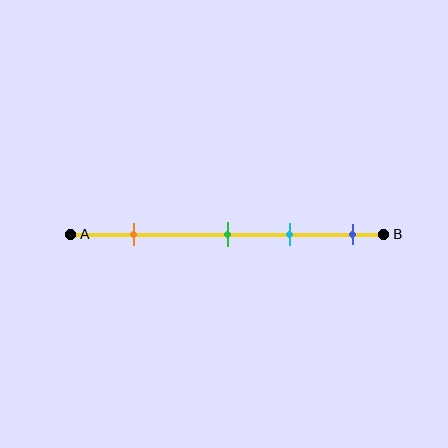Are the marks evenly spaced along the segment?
No, the marks are not evenly spaced.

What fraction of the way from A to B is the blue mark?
The blue mark is approximately 90% (0.9) of the way from A to B.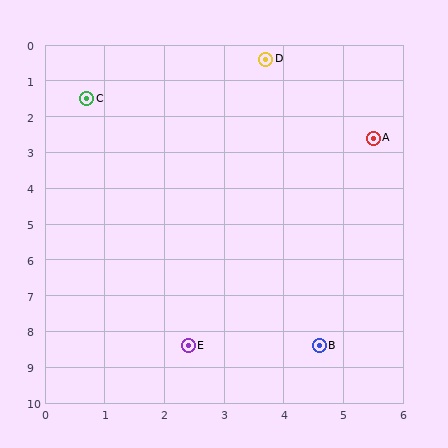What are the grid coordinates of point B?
Point B is at approximately (4.6, 8.4).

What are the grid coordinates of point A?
Point A is at approximately (5.5, 2.6).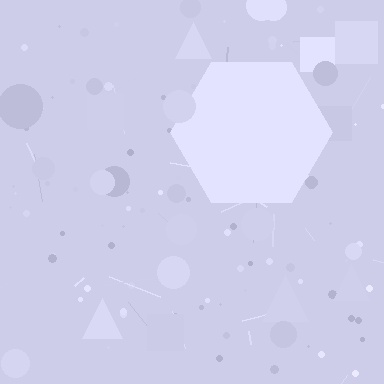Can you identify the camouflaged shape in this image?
The camouflaged shape is a hexagon.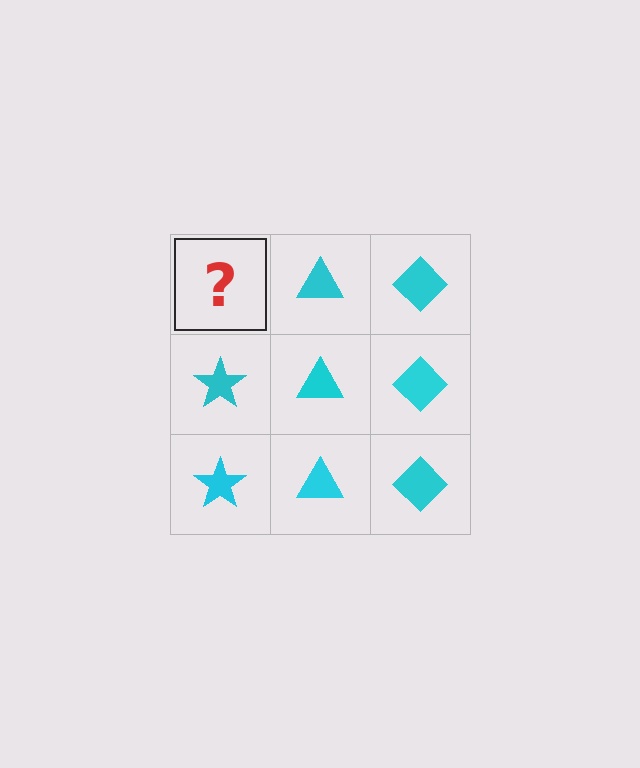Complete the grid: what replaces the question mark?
The question mark should be replaced with a cyan star.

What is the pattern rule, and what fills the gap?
The rule is that each column has a consistent shape. The gap should be filled with a cyan star.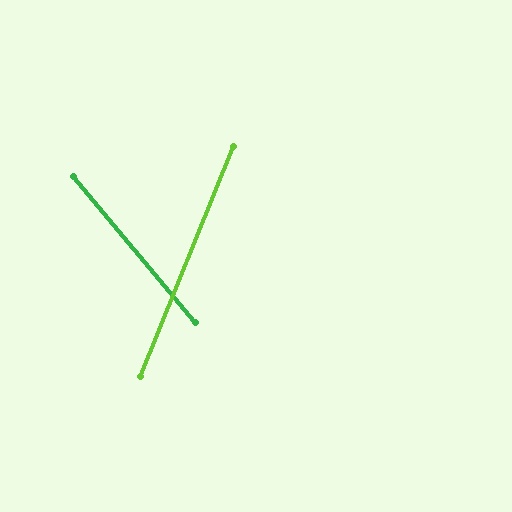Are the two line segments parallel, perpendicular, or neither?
Neither parallel nor perpendicular — they differ by about 62°.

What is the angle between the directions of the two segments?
Approximately 62 degrees.